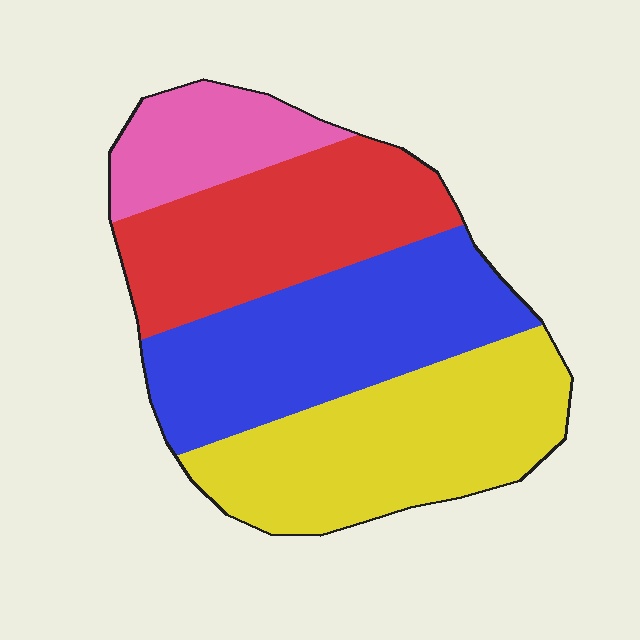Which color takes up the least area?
Pink, at roughly 15%.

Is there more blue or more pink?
Blue.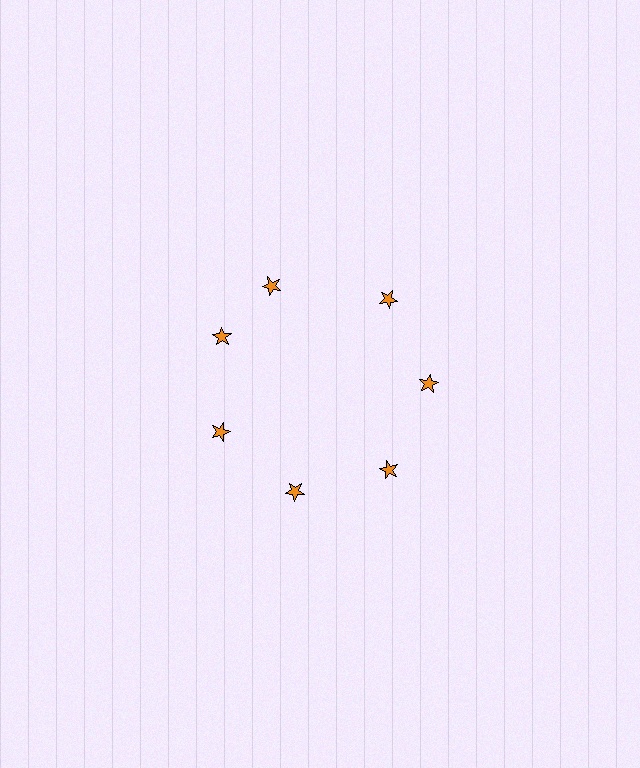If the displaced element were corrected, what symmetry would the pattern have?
It would have 7-fold rotational symmetry — the pattern would map onto itself every 51 degrees.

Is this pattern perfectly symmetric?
No. The 7 orange stars are arranged in a ring, but one element near the 12 o'clock position is rotated out of alignment along the ring, breaking the 7-fold rotational symmetry.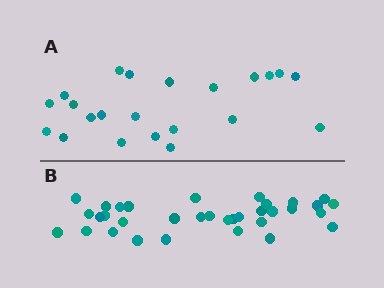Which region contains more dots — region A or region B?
Region B (the bottom region) has more dots.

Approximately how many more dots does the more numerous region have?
Region B has roughly 12 or so more dots than region A.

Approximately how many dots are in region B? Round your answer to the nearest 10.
About 30 dots. (The exact count is 34, which rounds to 30.)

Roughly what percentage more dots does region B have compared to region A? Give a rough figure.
About 55% more.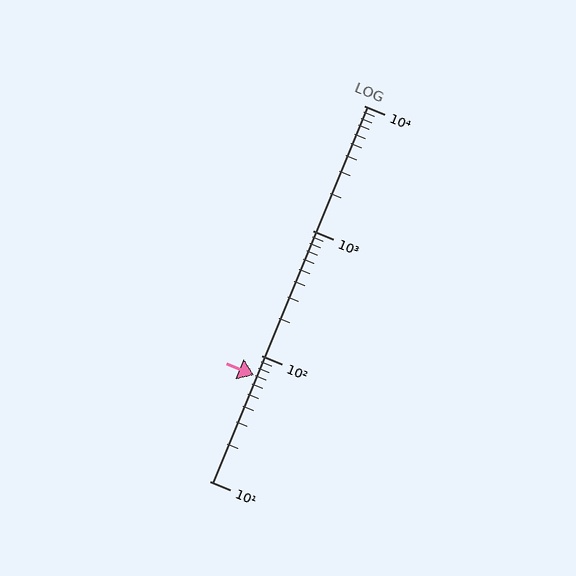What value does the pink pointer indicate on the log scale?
The pointer indicates approximately 70.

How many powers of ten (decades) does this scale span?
The scale spans 3 decades, from 10 to 10000.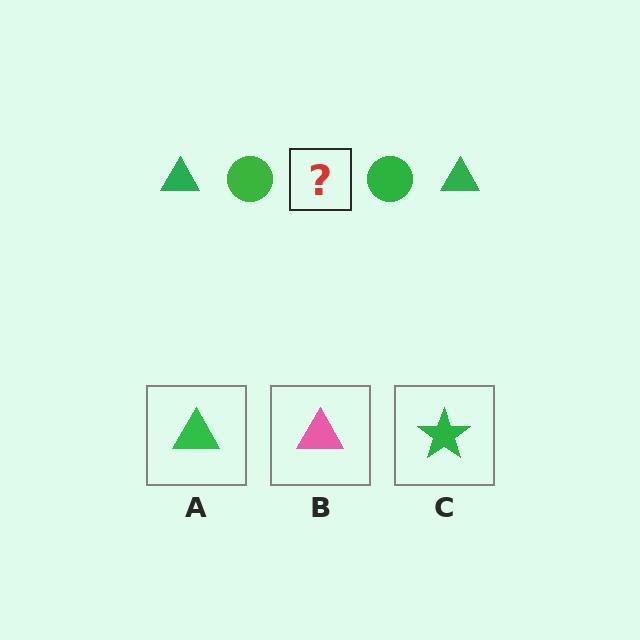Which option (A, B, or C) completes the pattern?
A.